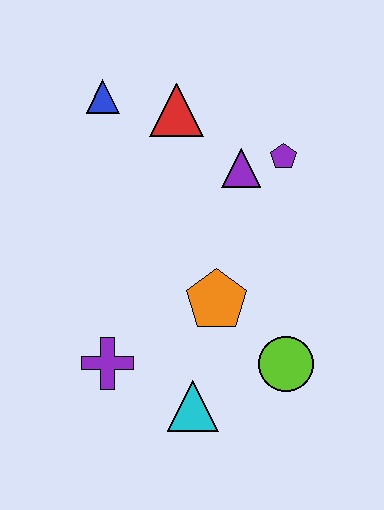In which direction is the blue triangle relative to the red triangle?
The blue triangle is to the left of the red triangle.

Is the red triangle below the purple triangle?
No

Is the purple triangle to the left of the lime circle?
Yes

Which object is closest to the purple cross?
The cyan triangle is closest to the purple cross.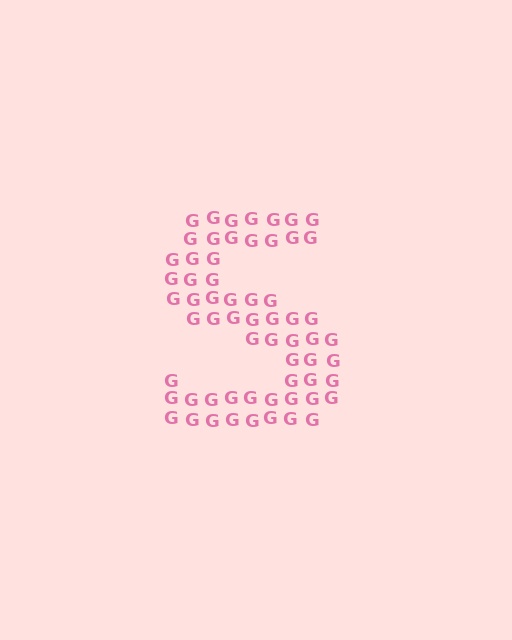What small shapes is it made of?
It is made of small letter G's.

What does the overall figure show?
The overall figure shows the letter S.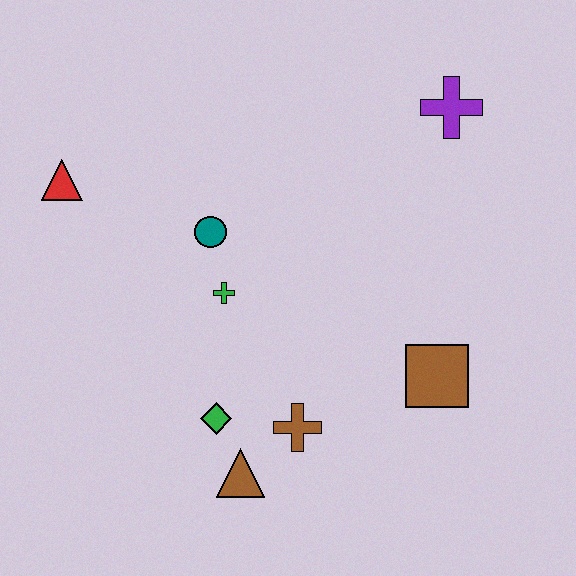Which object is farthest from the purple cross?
The brown triangle is farthest from the purple cross.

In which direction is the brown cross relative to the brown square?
The brown cross is to the left of the brown square.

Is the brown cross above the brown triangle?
Yes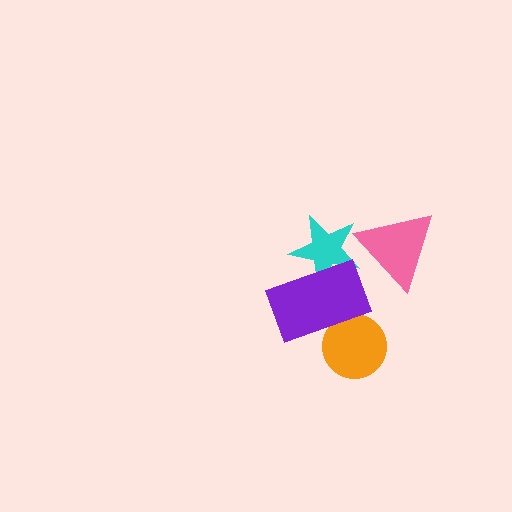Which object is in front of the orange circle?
The purple rectangle is in front of the orange circle.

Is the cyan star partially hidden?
Yes, it is partially covered by another shape.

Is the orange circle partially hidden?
Yes, it is partially covered by another shape.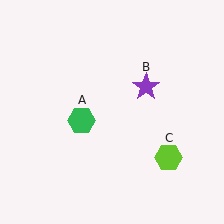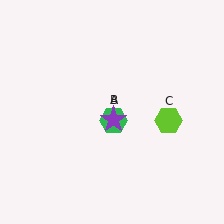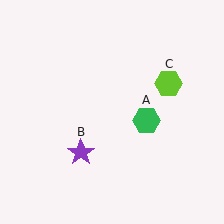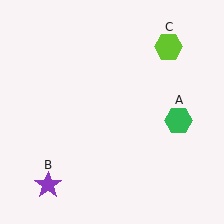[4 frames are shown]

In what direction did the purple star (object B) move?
The purple star (object B) moved down and to the left.